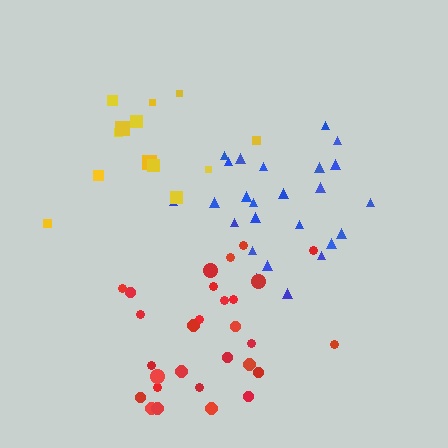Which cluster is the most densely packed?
Blue.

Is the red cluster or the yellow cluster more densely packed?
Red.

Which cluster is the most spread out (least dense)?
Yellow.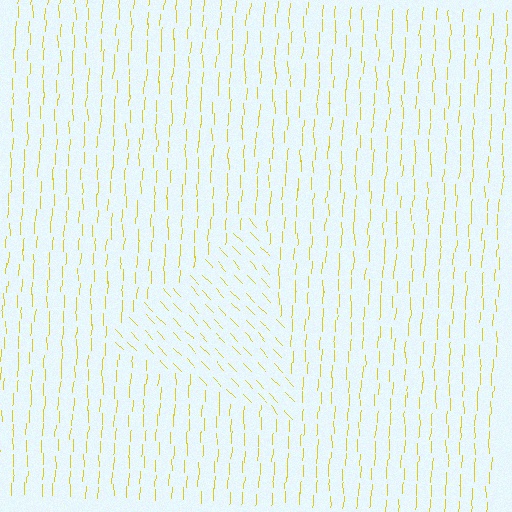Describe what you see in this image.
The image is filled with small yellow line segments. A triangle region in the image has lines oriented differently from the surrounding lines, creating a visible texture boundary.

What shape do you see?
I see a triangle.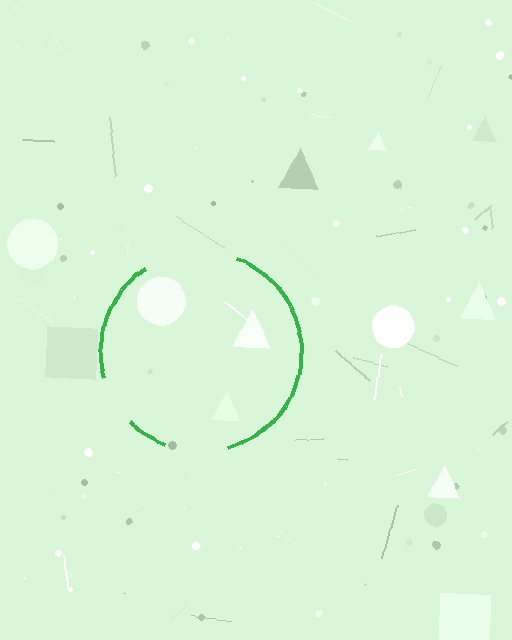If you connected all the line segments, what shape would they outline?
They would outline a circle.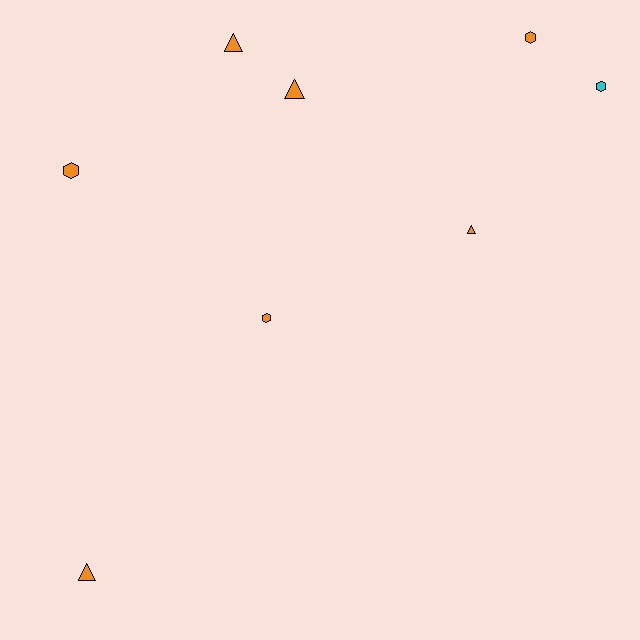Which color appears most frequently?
Orange, with 7 objects.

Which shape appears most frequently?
Triangle, with 4 objects.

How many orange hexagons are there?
There are 3 orange hexagons.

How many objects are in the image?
There are 8 objects.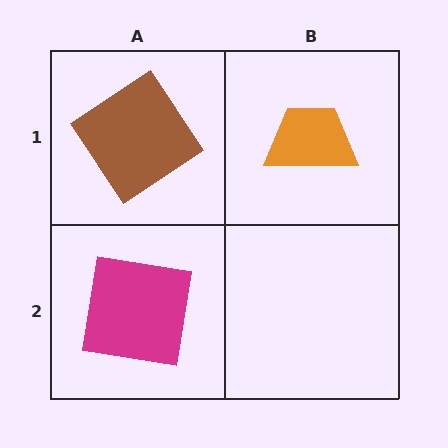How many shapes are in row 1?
2 shapes.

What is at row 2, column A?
A magenta square.